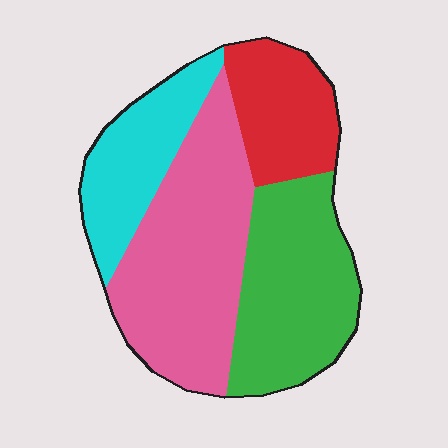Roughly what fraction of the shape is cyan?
Cyan takes up about one sixth (1/6) of the shape.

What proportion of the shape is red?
Red covers around 15% of the shape.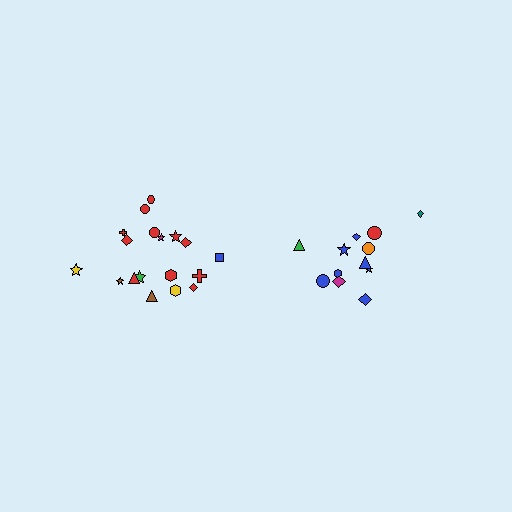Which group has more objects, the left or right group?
The left group.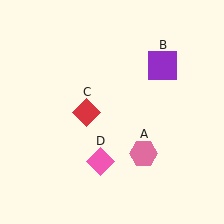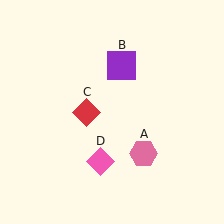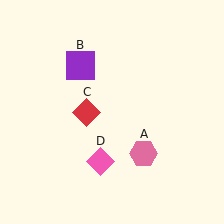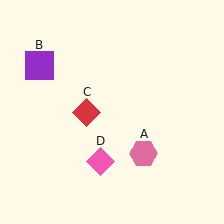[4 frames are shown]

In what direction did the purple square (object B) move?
The purple square (object B) moved left.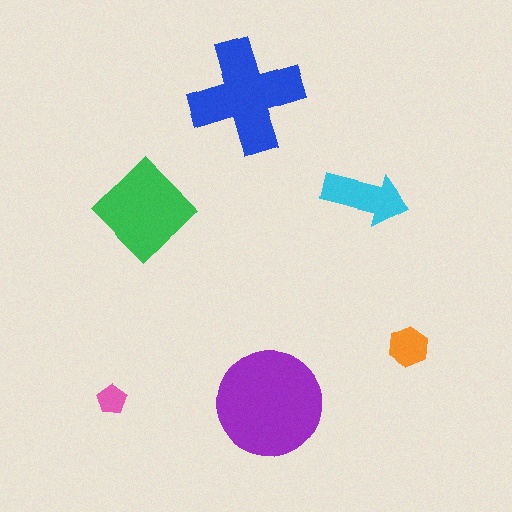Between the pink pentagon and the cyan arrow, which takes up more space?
The cyan arrow.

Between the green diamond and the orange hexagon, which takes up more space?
The green diamond.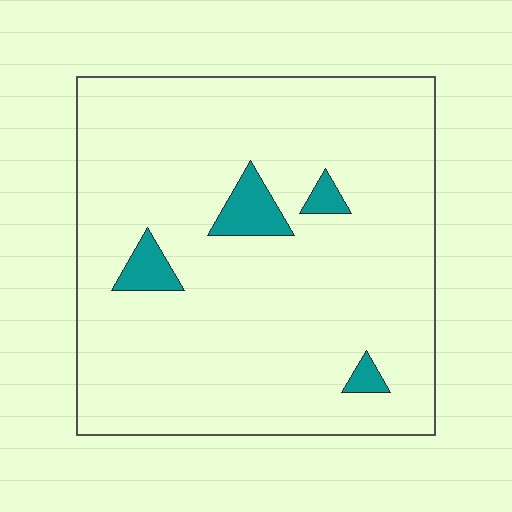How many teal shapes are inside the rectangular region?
4.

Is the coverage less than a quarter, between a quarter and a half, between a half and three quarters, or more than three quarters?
Less than a quarter.